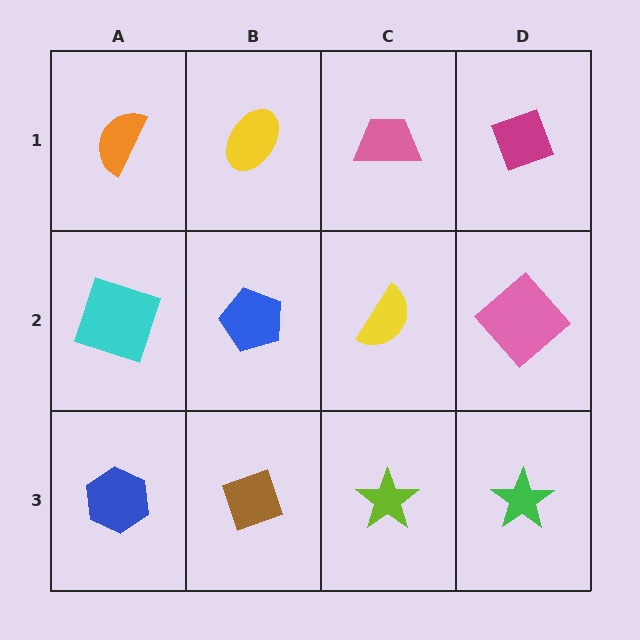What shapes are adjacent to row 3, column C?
A yellow semicircle (row 2, column C), a brown diamond (row 3, column B), a green star (row 3, column D).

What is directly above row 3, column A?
A cyan square.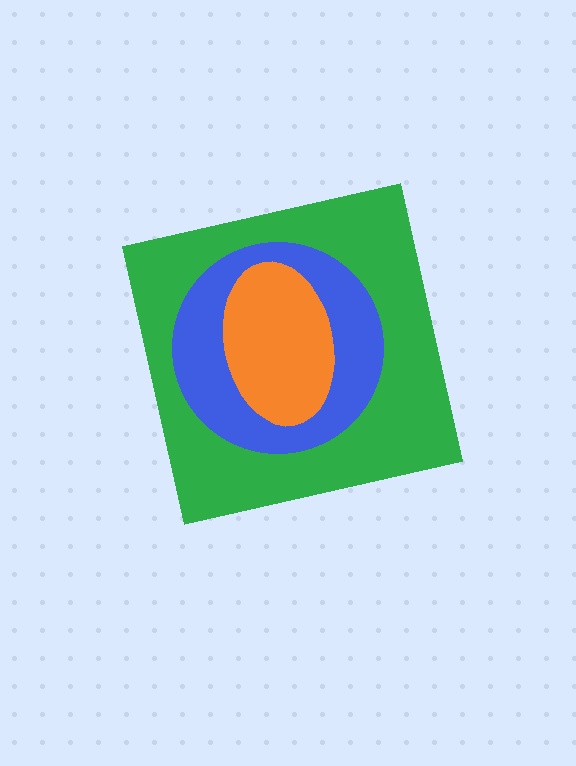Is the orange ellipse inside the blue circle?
Yes.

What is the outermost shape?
The green square.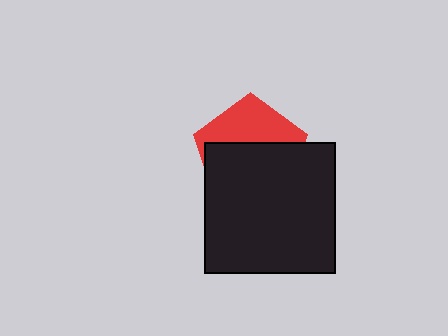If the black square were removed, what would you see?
You would see the complete red pentagon.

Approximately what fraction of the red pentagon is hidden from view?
Roughly 62% of the red pentagon is hidden behind the black square.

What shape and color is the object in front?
The object in front is a black square.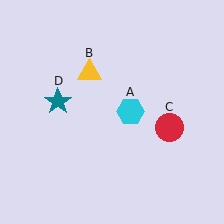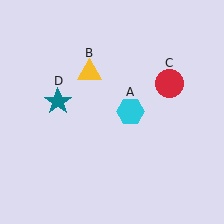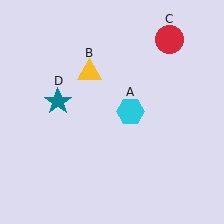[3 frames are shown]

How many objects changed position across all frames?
1 object changed position: red circle (object C).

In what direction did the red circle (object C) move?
The red circle (object C) moved up.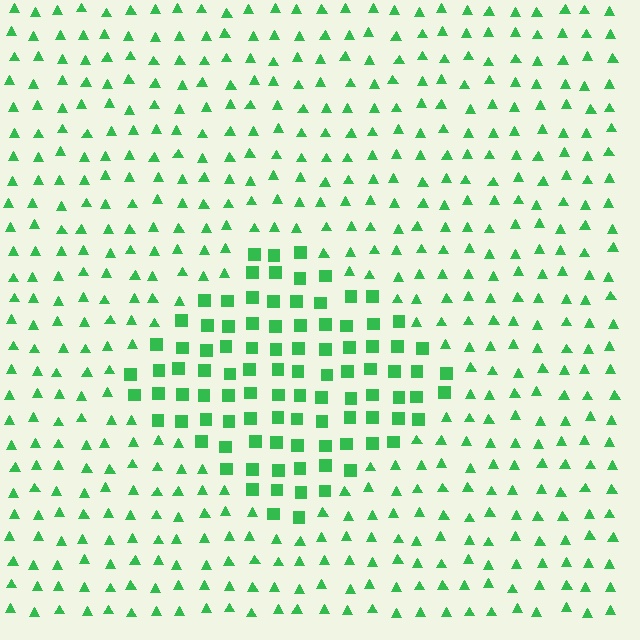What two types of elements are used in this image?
The image uses squares inside the diamond region and triangles outside it.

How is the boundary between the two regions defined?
The boundary is defined by a change in element shape: squares inside vs. triangles outside. All elements share the same color and spacing.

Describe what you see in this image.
The image is filled with small green elements arranged in a uniform grid. A diamond-shaped region contains squares, while the surrounding area contains triangles. The boundary is defined purely by the change in element shape.